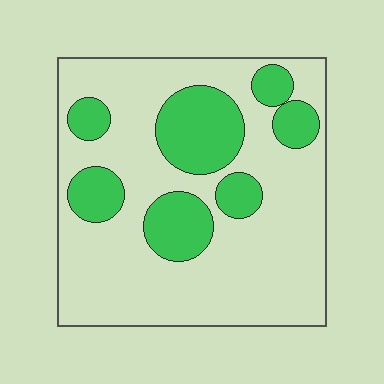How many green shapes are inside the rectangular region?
7.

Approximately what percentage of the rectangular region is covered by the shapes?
Approximately 25%.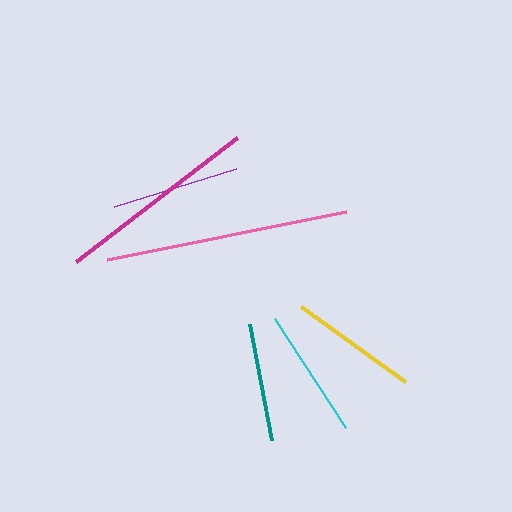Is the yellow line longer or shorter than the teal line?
The yellow line is longer than the teal line.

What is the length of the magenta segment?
The magenta segment is approximately 204 pixels long.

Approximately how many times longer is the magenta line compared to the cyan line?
The magenta line is approximately 1.6 times the length of the cyan line.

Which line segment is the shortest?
The teal line is the shortest at approximately 117 pixels.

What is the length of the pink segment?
The pink segment is approximately 244 pixels long.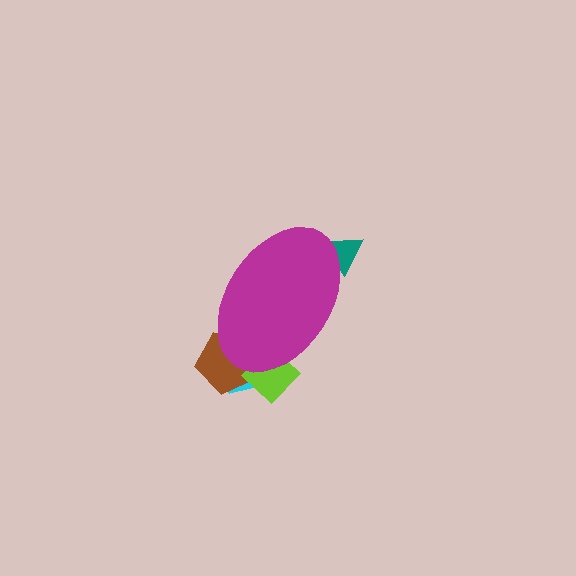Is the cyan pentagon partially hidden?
Yes, the cyan pentagon is partially hidden behind the magenta ellipse.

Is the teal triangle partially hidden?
Yes, the teal triangle is partially hidden behind the magenta ellipse.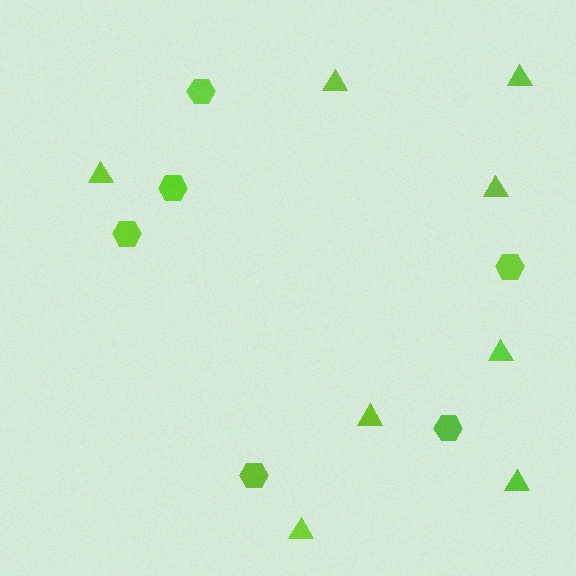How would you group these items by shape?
There are 2 groups: one group of triangles (8) and one group of hexagons (6).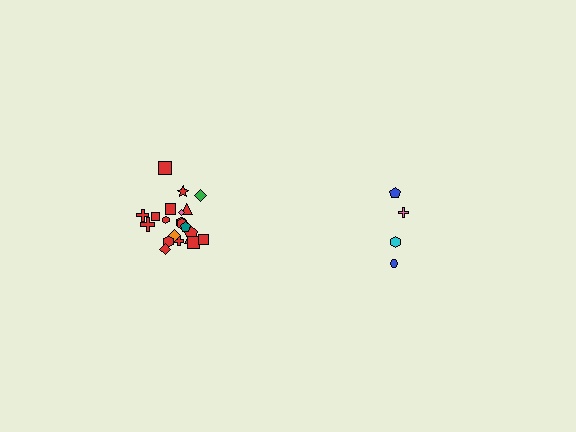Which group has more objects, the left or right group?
The left group.